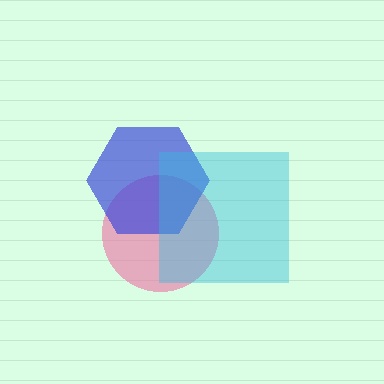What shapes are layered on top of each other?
The layered shapes are: a pink circle, a blue hexagon, a cyan square.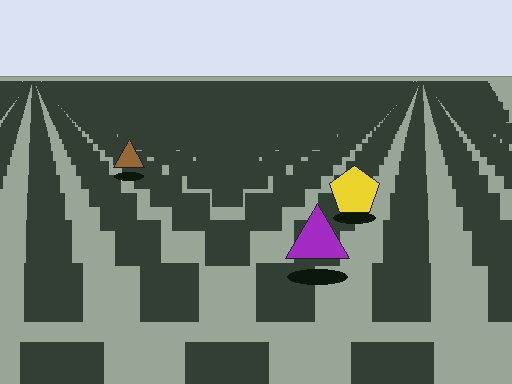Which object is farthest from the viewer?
The brown triangle is farthest from the viewer. It appears smaller and the ground texture around it is denser.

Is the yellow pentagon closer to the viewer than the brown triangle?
Yes. The yellow pentagon is closer — you can tell from the texture gradient: the ground texture is coarser near it.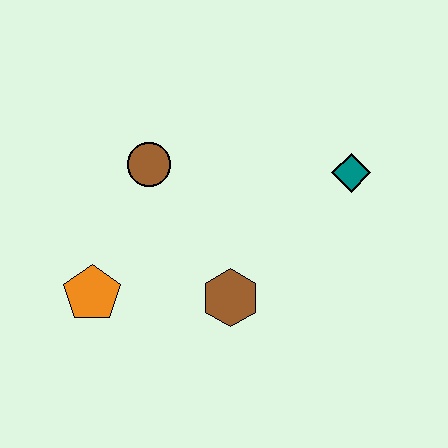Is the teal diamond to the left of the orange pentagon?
No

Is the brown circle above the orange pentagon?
Yes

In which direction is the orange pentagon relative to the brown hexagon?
The orange pentagon is to the left of the brown hexagon.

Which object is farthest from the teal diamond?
The orange pentagon is farthest from the teal diamond.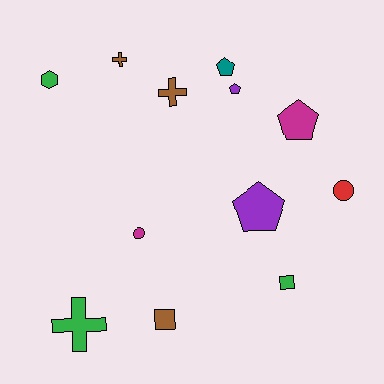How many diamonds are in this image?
There are no diamonds.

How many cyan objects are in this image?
There are no cyan objects.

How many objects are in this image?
There are 12 objects.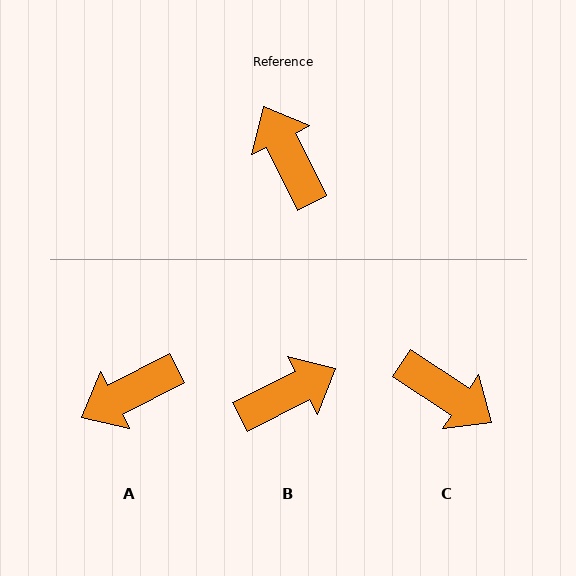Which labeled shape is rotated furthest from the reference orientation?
C, about 150 degrees away.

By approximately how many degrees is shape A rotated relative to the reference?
Approximately 91 degrees counter-clockwise.